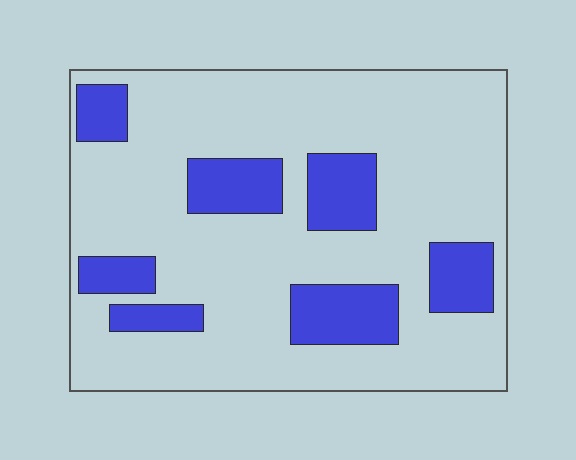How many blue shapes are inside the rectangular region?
7.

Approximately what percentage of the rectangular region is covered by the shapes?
Approximately 20%.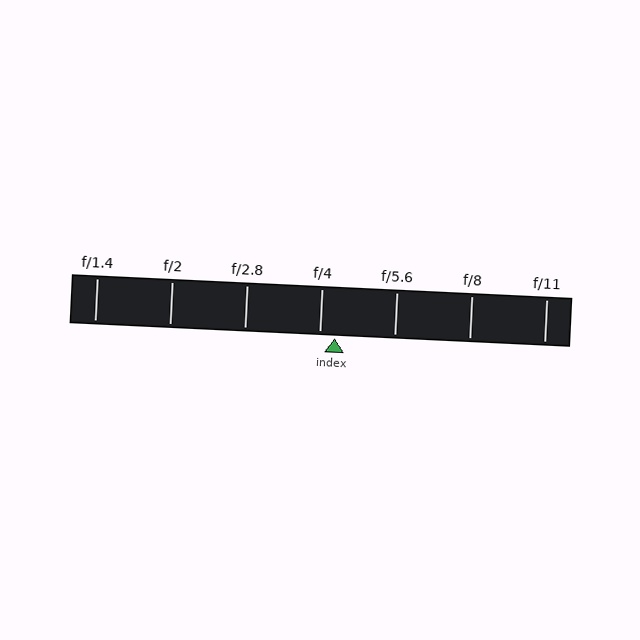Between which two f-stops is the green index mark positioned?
The index mark is between f/4 and f/5.6.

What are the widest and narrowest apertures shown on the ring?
The widest aperture shown is f/1.4 and the narrowest is f/11.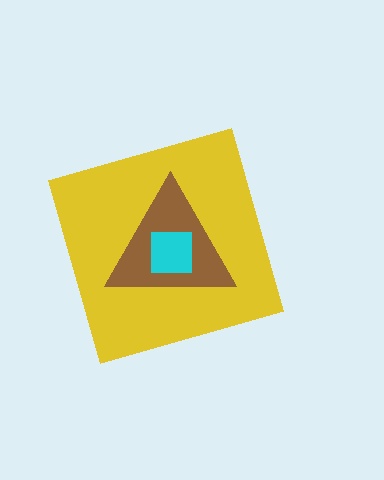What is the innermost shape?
The cyan square.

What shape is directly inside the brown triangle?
The cyan square.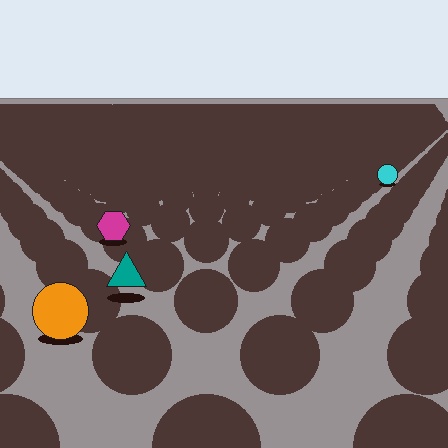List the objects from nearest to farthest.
From nearest to farthest: the orange circle, the teal triangle, the magenta hexagon, the cyan circle.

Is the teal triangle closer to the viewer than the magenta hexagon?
Yes. The teal triangle is closer — you can tell from the texture gradient: the ground texture is coarser near it.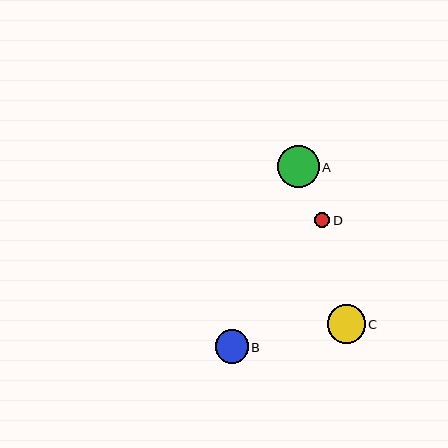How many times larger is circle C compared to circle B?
Circle C is approximately 1.2 times the size of circle B.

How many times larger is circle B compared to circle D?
Circle B is approximately 2.1 times the size of circle D.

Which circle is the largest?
Circle A is the largest with a size of approximately 42 pixels.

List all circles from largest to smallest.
From largest to smallest: A, C, B, D.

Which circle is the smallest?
Circle D is the smallest with a size of approximately 16 pixels.